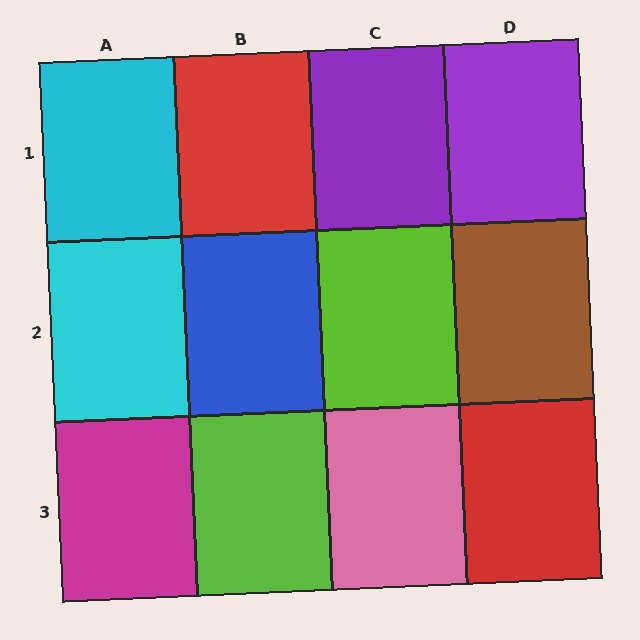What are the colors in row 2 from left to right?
Cyan, blue, lime, brown.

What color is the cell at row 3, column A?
Magenta.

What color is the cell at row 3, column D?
Red.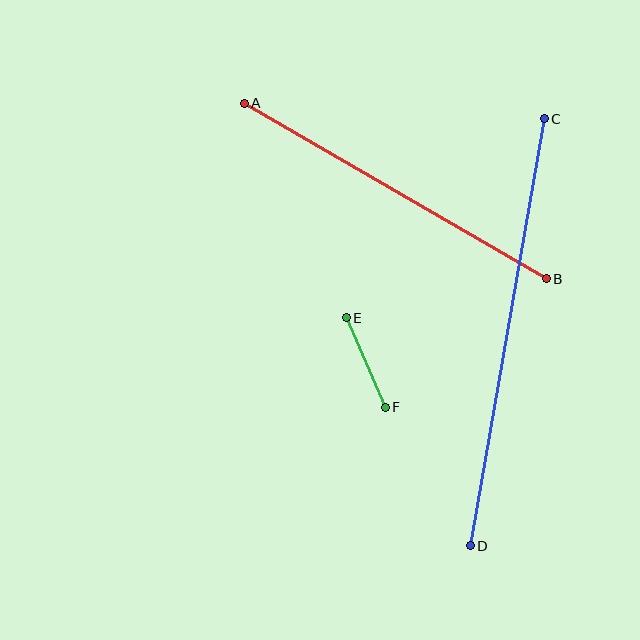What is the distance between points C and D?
The distance is approximately 433 pixels.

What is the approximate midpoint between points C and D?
The midpoint is at approximately (507, 332) pixels.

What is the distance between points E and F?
The distance is approximately 98 pixels.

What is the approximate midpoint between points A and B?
The midpoint is at approximately (395, 191) pixels.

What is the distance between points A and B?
The distance is approximately 349 pixels.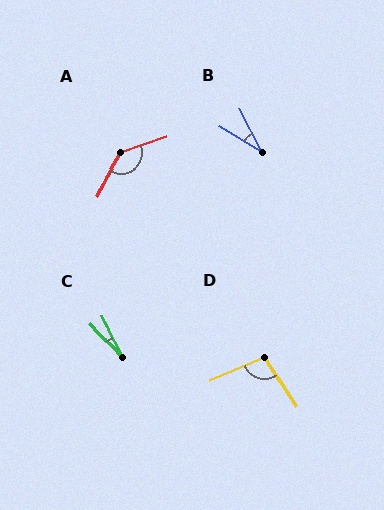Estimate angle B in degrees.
Approximately 31 degrees.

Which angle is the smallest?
C, at approximately 18 degrees.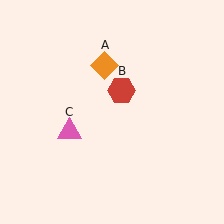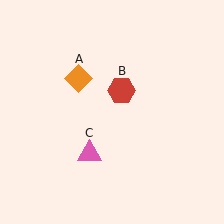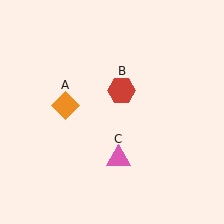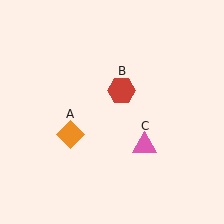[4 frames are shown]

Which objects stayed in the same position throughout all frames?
Red hexagon (object B) remained stationary.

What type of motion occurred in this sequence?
The orange diamond (object A), pink triangle (object C) rotated counterclockwise around the center of the scene.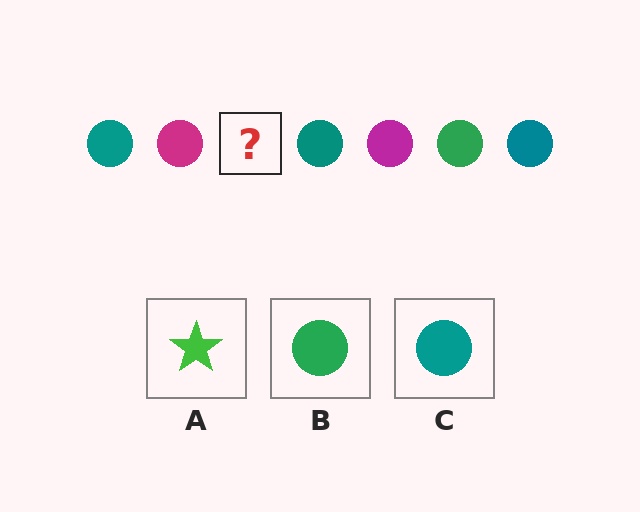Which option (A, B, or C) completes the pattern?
B.